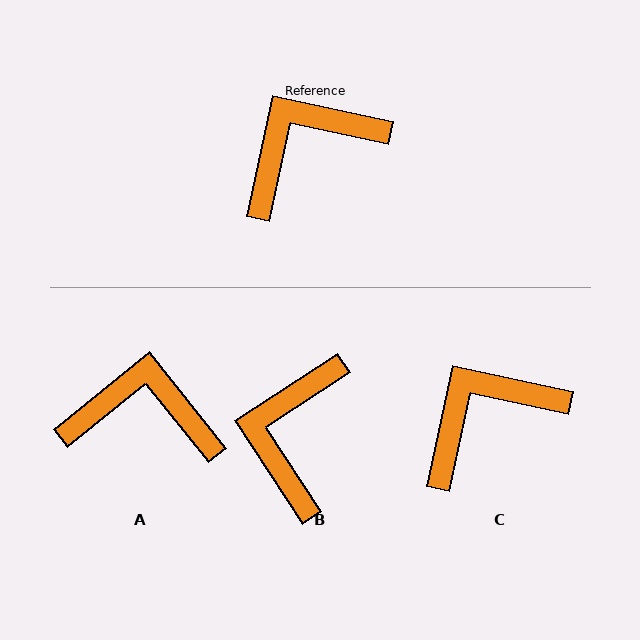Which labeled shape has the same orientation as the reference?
C.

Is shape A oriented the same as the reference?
No, it is off by about 39 degrees.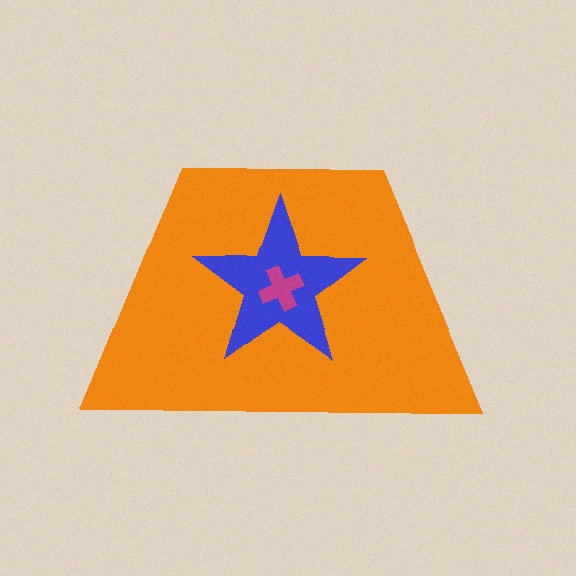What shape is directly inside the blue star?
The magenta cross.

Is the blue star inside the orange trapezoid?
Yes.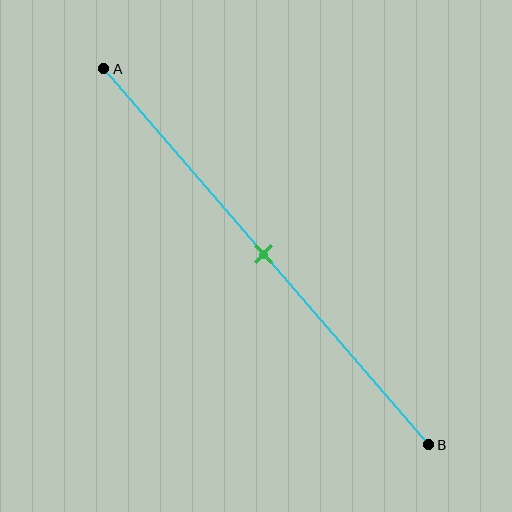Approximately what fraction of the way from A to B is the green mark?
The green mark is approximately 50% of the way from A to B.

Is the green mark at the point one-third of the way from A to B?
No, the mark is at about 50% from A, not at the 33% one-third point.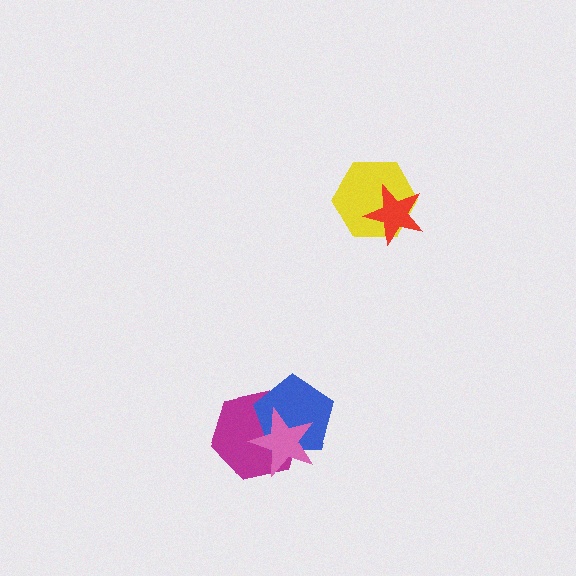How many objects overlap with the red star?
1 object overlaps with the red star.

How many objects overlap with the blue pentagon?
2 objects overlap with the blue pentagon.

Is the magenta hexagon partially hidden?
Yes, it is partially covered by another shape.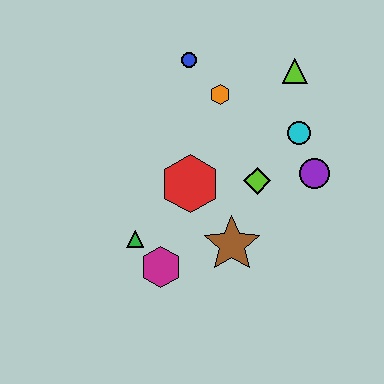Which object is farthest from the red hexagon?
The lime triangle is farthest from the red hexagon.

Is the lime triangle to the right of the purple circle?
No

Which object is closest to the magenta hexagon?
The green triangle is closest to the magenta hexagon.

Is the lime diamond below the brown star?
No